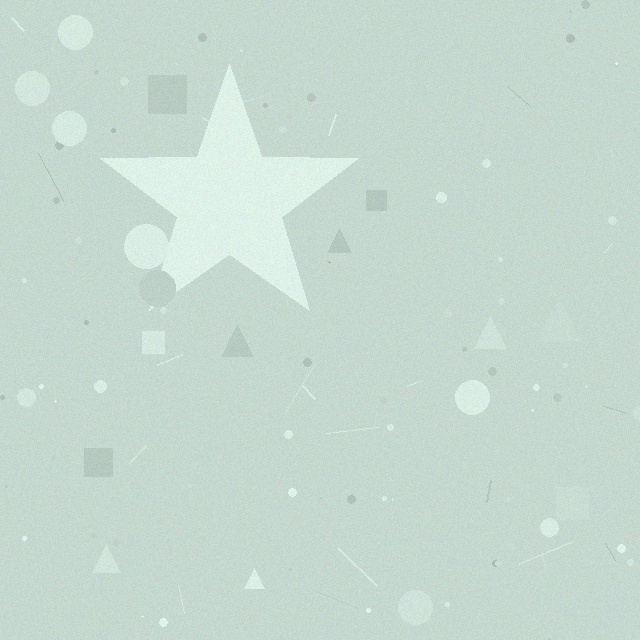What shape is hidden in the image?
A star is hidden in the image.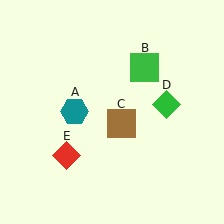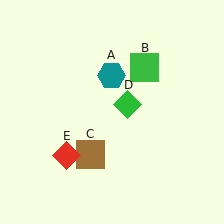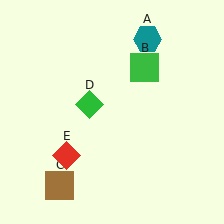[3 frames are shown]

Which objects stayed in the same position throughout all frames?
Green square (object B) and red diamond (object E) remained stationary.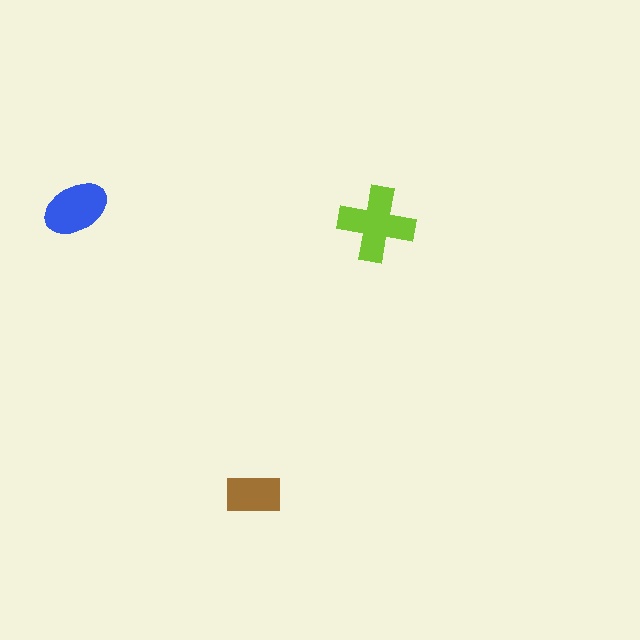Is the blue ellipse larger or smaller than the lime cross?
Smaller.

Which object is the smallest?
The brown rectangle.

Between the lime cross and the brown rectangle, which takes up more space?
The lime cross.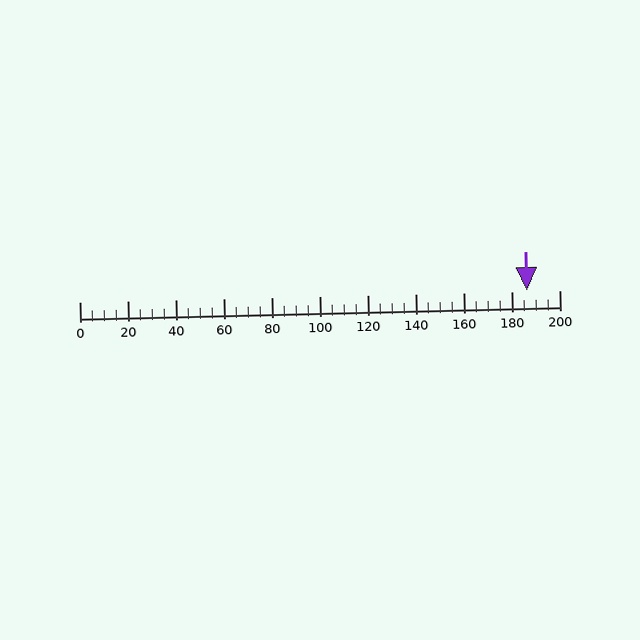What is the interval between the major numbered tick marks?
The major tick marks are spaced 20 units apart.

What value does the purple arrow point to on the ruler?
The purple arrow points to approximately 186.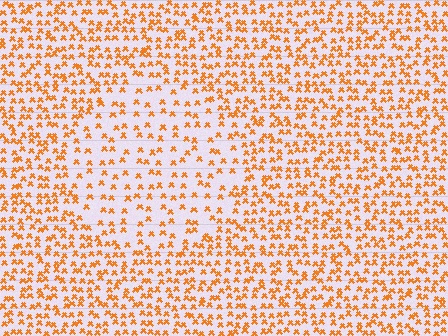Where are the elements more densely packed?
The elements are more densely packed outside the circle boundary.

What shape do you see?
I see a circle.